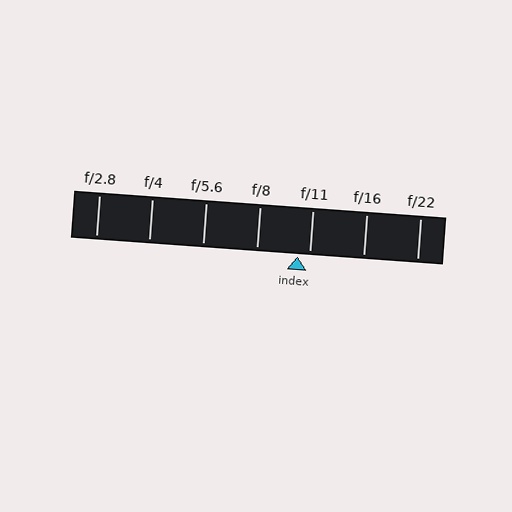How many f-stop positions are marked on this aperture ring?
There are 7 f-stop positions marked.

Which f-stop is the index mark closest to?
The index mark is closest to f/11.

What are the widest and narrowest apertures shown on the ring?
The widest aperture shown is f/2.8 and the narrowest is f/22.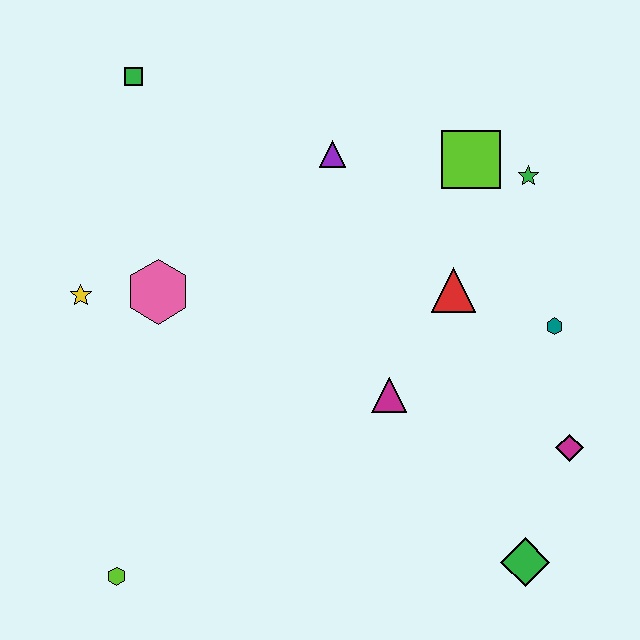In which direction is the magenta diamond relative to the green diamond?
The magenta diamond is above the green diamond.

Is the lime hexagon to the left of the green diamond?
Yes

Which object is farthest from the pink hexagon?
The green diamond is farthest from the pink hexagon.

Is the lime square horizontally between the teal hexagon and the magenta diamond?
No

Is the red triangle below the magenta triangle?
No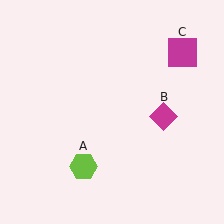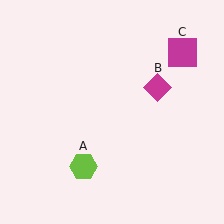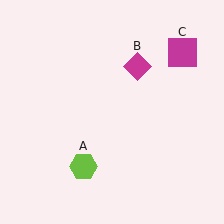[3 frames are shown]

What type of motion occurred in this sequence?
The magenta diamond (object B) rotated counterclockwise around the center of the scene.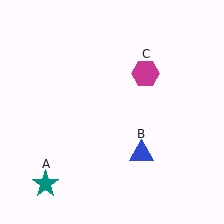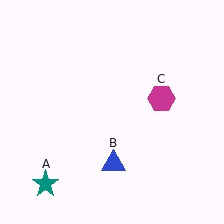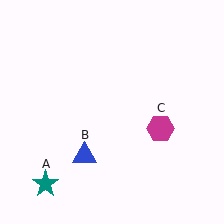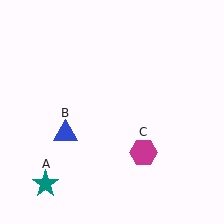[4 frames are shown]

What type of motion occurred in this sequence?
The blue triangle (object B), magenta hexagon (object C) rotated clockwise around the center of the scene.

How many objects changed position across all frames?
2 objects changed position: blue triangle (object B), magenta hexagon (object C).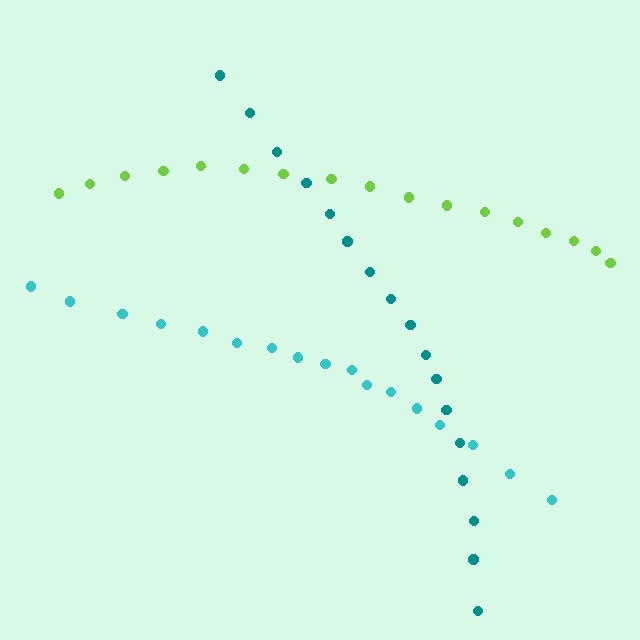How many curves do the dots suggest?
There are 3 distinct paths.